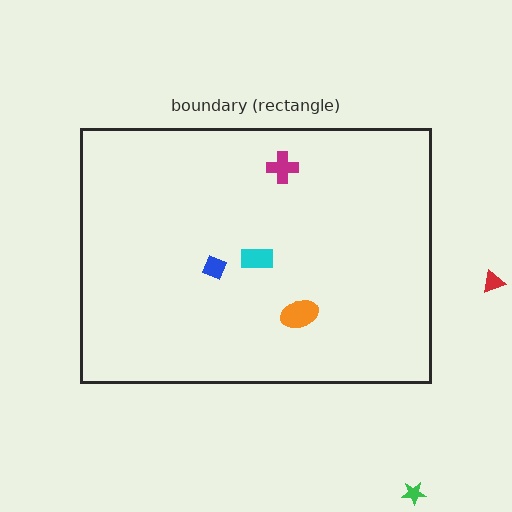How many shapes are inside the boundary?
4 inside, 2 outside.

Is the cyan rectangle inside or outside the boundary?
Inside.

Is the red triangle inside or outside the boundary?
Outside.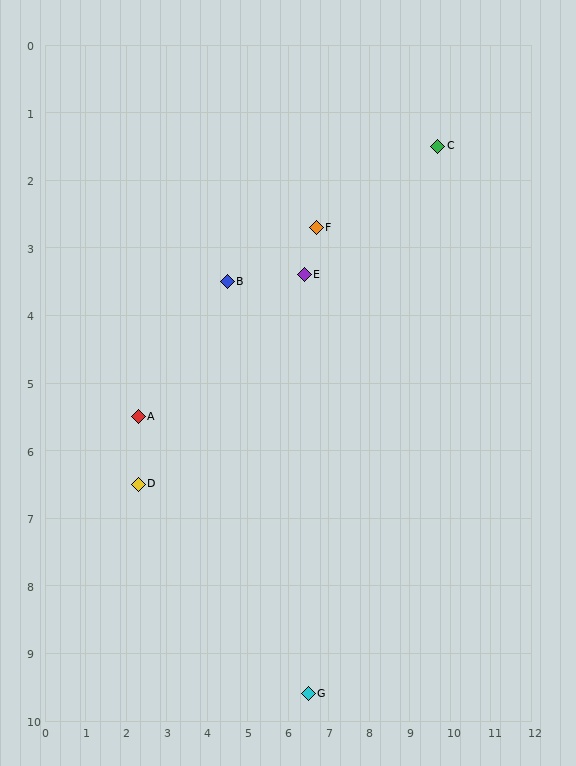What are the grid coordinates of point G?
Point G is at approximately (6.5, 9.6).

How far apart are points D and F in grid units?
Points D and F are about 5.8 grid units apart.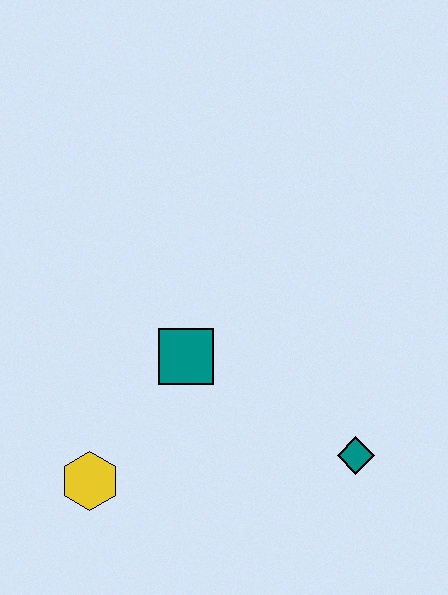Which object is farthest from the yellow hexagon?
The teal diamond is farthest from the yellow hexagon.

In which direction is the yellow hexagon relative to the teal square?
The yellow hexagon is below the teal square.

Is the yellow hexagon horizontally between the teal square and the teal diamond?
No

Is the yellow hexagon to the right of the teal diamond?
No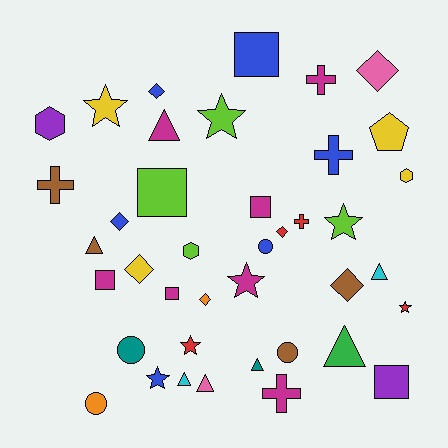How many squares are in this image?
There are 6 squares.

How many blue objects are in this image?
There are 6 blue objects.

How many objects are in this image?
There are 40 objects.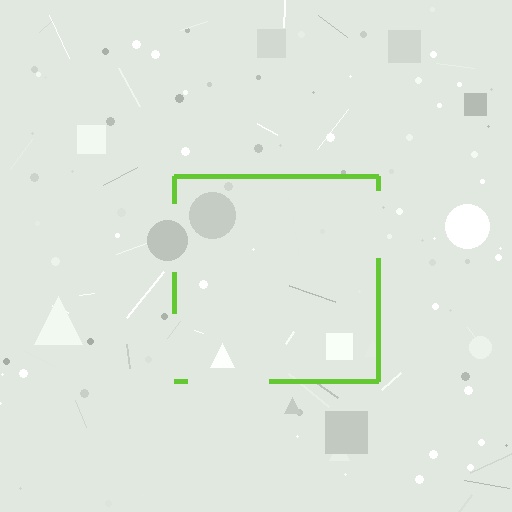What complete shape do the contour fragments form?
The contour fragments form a square.